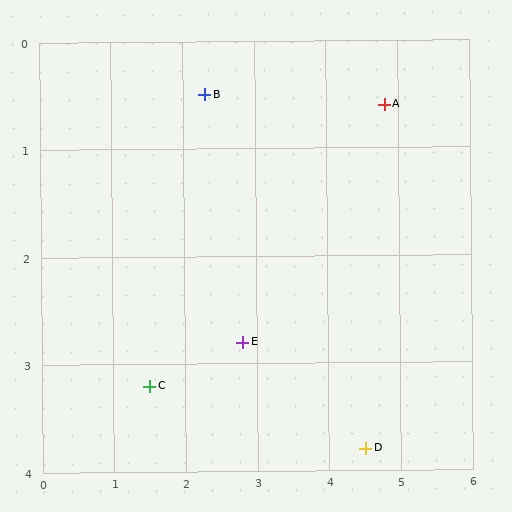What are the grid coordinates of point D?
Point D is at approximately (4.5, 3.8).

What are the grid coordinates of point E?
Point E is at approximately (2.8, 2.8).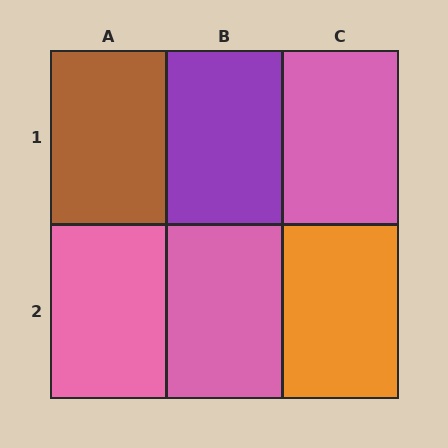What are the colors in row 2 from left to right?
Pink, pink, orange.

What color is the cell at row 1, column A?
Brown.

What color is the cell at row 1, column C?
Pink.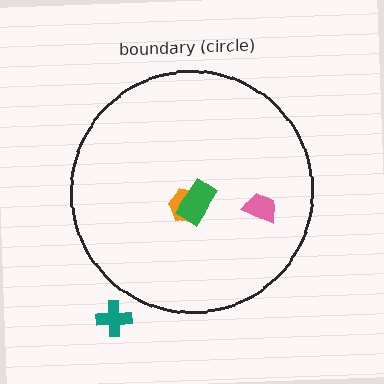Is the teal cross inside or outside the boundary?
Outside.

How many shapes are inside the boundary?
3 inside, 1 outside.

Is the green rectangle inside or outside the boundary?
Inside.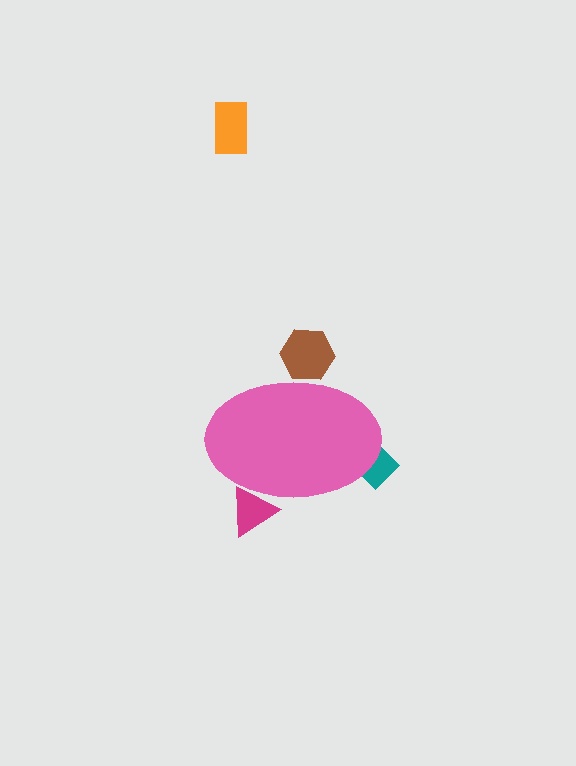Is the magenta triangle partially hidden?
Yes, the magenta triangle is partially hidden behind the pink ellipse.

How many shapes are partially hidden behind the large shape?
3 shapes are partially hidden.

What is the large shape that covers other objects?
A pink ellipse.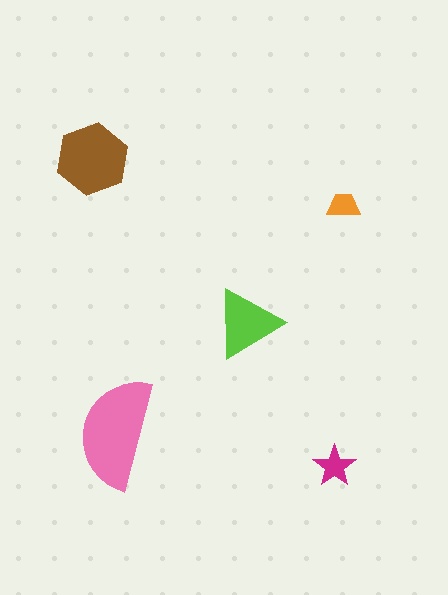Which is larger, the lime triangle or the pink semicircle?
The pink semicircle.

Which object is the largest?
The pink semicircle.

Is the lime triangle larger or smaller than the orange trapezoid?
Larger.